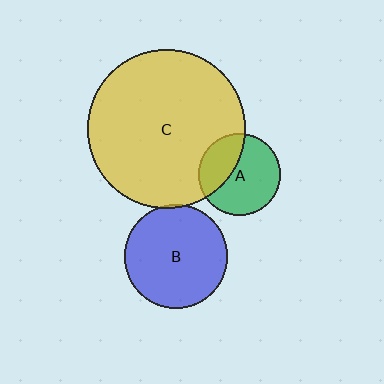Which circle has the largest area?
Circle C (yellow).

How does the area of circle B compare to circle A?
Approximately 1.6 times.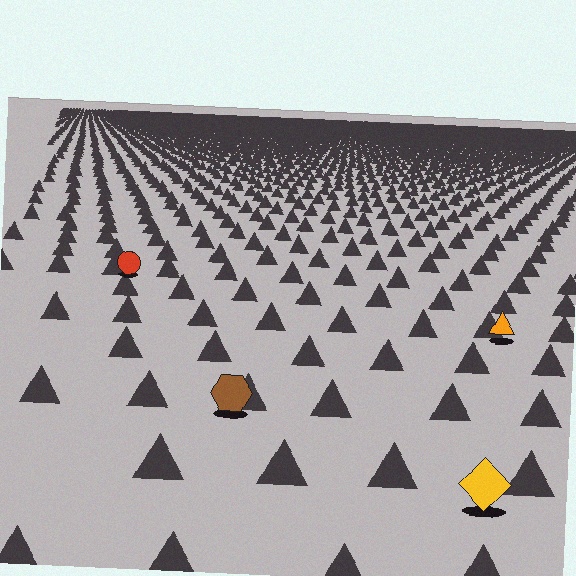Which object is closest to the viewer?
The yellow diamond is closest. The texture marks near it are larger and more spread out.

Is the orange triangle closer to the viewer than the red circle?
Yes. The orange triangle is closer — you can tell from the texture gradient: the ground texture is coarser near it.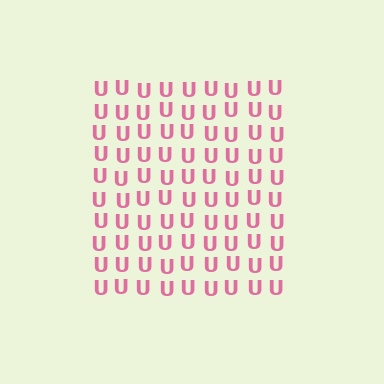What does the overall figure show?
The overall figure shows a square.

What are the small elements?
The small elements are letter U's.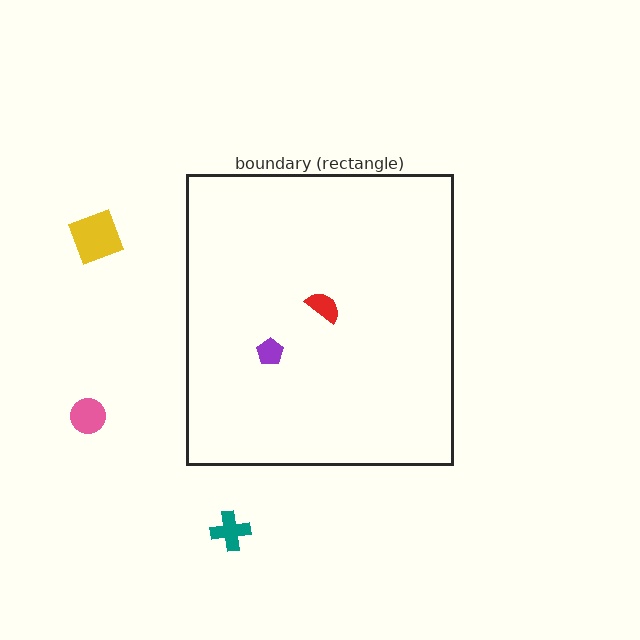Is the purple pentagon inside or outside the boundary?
Inside.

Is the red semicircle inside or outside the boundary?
Inside.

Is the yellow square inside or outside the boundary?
Outside.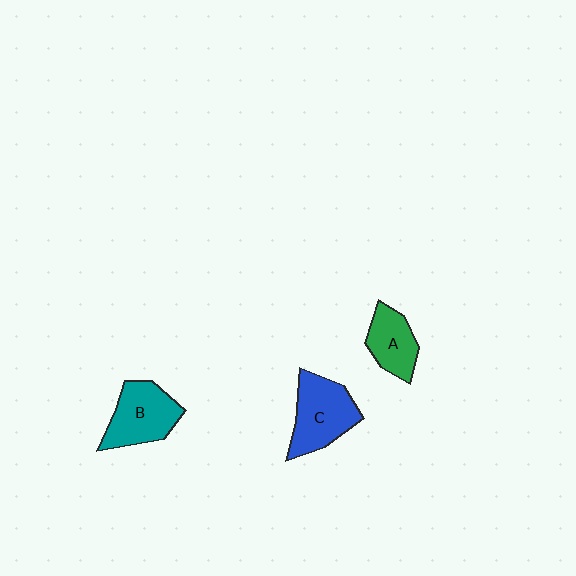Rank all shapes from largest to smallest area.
From largest to smallest: C (blue), B (teal), A (green).